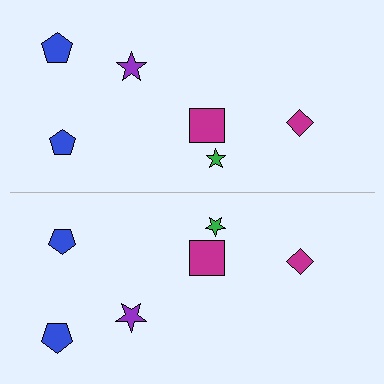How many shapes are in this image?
There are 12 shapes in this image.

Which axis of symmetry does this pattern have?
The pattern has a horizontal axis of symmetry running through the center of the image.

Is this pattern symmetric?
Yes, this pattern has bilateral (reflection) symmetry.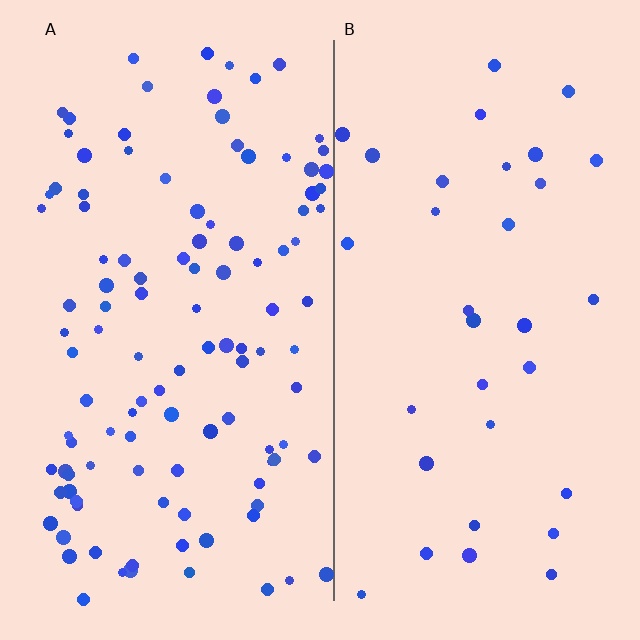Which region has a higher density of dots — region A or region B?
A (the left).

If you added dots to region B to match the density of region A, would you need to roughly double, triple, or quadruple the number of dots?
Approximately triple.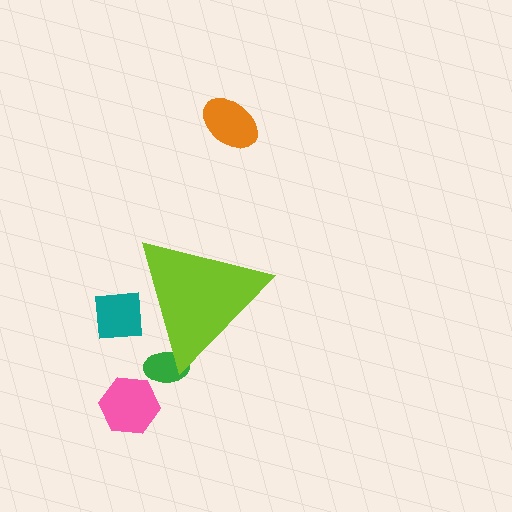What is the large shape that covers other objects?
A lime triangle.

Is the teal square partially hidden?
Yes, the teal square is partially hidden behind the lime triangle.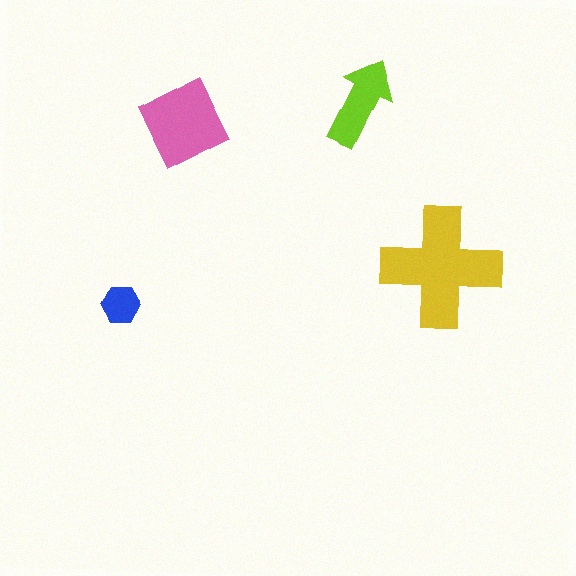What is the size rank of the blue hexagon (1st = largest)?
4th.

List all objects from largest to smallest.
The yellow cross, the pink diamond, the lime arrow, the blue hexagon.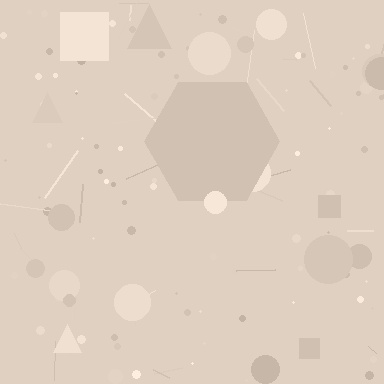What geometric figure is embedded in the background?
A hexagon is embedded in the background.